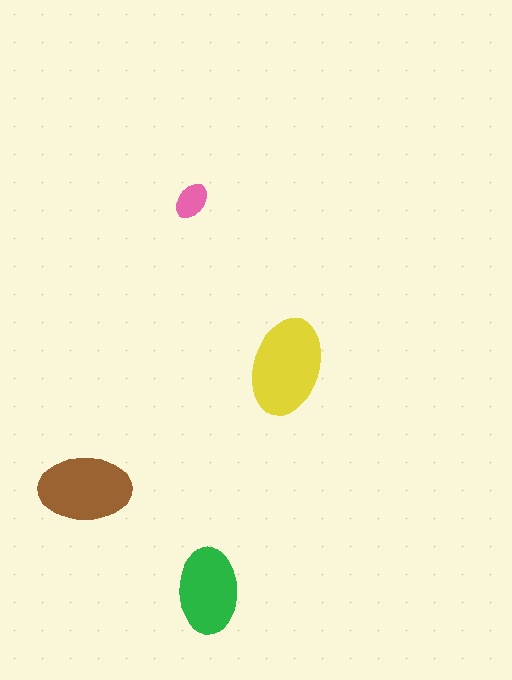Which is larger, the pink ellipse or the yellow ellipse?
The yellow one.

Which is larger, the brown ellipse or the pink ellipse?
The brown one.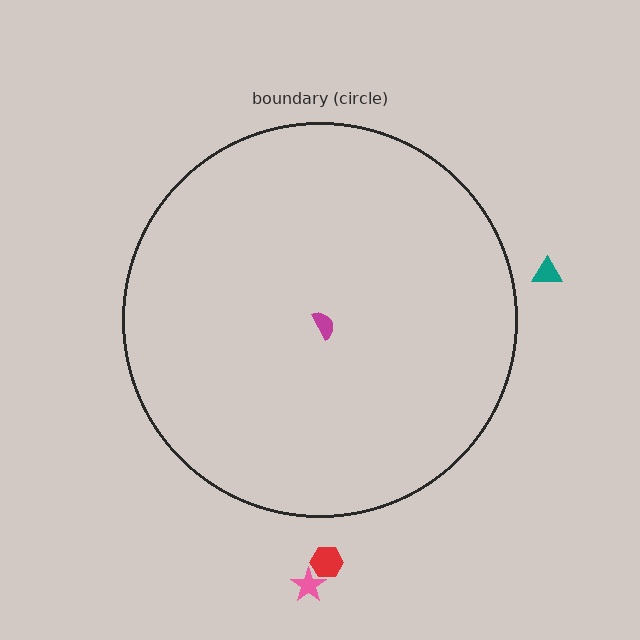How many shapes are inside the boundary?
1 inside, 3 outside.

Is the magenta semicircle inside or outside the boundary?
Inside.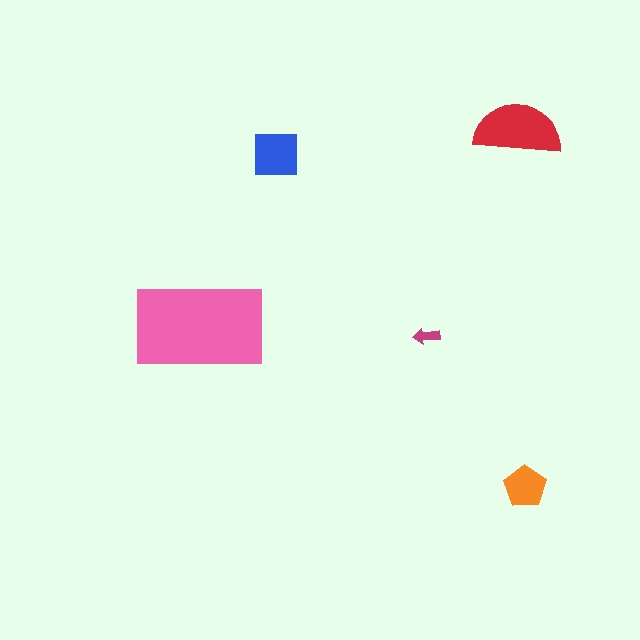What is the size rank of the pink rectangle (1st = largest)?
1st.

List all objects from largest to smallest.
The pink rectangle, the red semicircle, the blue square, the orange pentagon, the magenta arrow.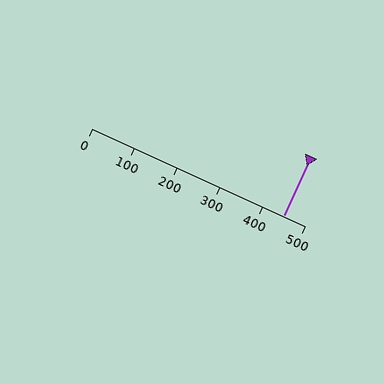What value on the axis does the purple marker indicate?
The marker indicates approximately 450.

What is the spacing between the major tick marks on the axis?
The major ticks are spaced 100 apart.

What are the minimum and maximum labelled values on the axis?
The axis runs from 0 to 500.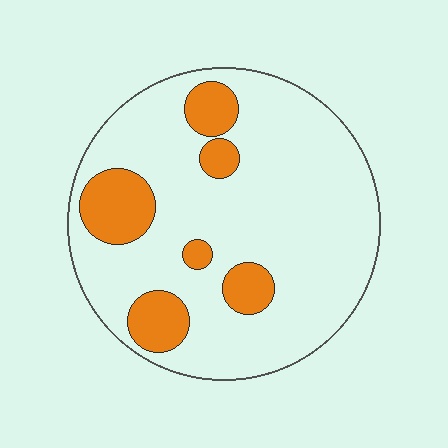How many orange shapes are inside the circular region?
6.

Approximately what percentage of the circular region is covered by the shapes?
Approximately 20%.